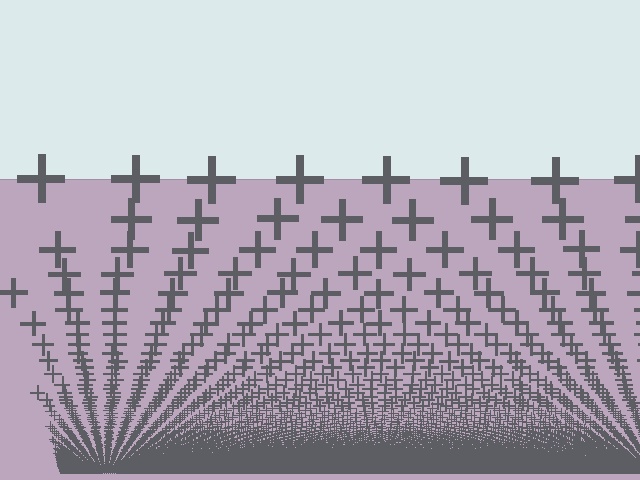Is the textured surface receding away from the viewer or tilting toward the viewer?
The surface appears to tilt toward the viewer. Texture elements get larger and sparser toward the top.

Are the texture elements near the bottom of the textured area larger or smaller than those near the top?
Smaller. The gradient is inverted — elements near the bottom are smaller and denser.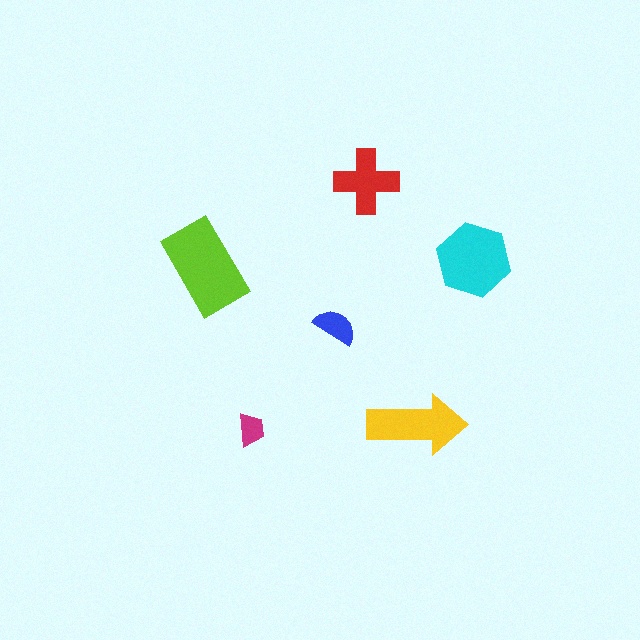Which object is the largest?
The lime rectangle.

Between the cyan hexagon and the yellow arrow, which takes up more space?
The cyan hexagon.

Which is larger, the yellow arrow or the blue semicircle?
The yellow arrow.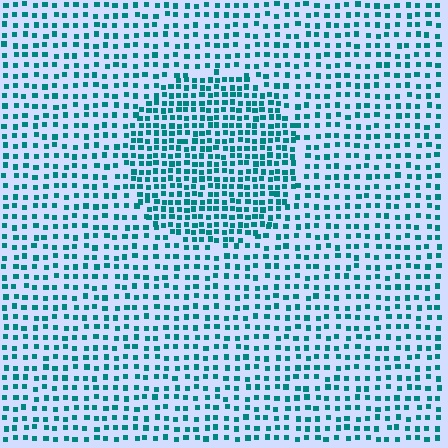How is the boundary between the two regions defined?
The boundary is defined by a change in element density (approximately 1.8x ratio). All elements are the same color, size, and shape.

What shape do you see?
I see a circle.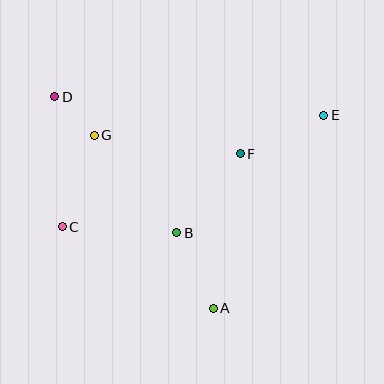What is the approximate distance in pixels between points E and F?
The distance between E and F is approximately 92 pixels.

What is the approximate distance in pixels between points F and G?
The distance between F and G is approximately 147 pixels.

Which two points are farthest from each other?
Points C and E are farthest from each other.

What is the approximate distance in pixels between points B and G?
The distance between B and G is approximately 128 pixels.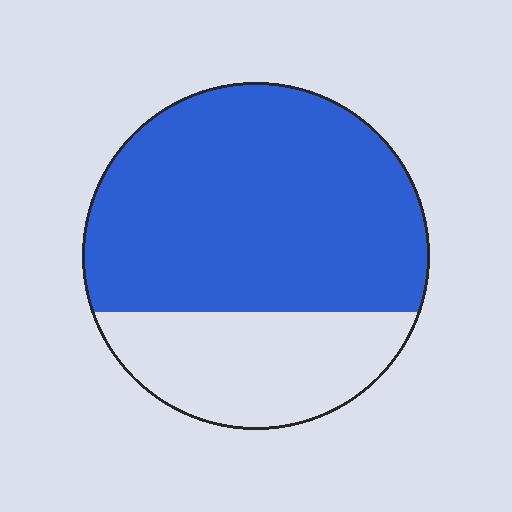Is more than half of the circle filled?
Yes.